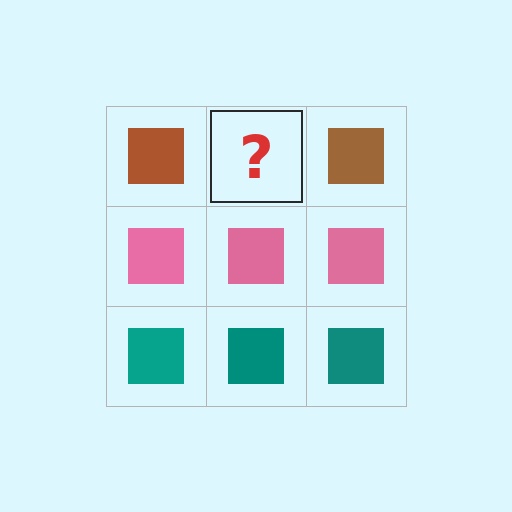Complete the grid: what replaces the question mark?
The question mark should be replaced with a brown square.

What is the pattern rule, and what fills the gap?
The rule is that each row has a consistent color. The gap should be filled with a brown square.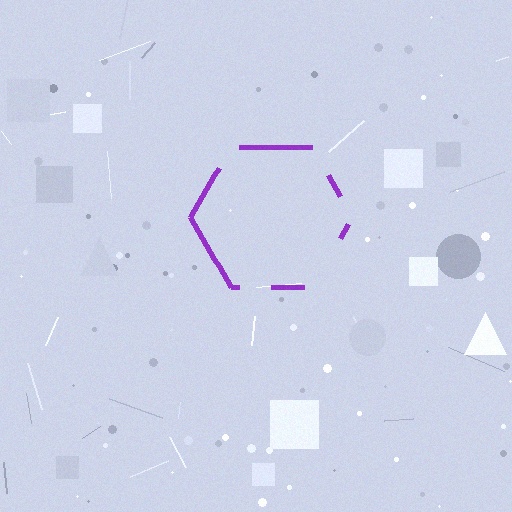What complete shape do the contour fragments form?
The contour fragments form a hexagon.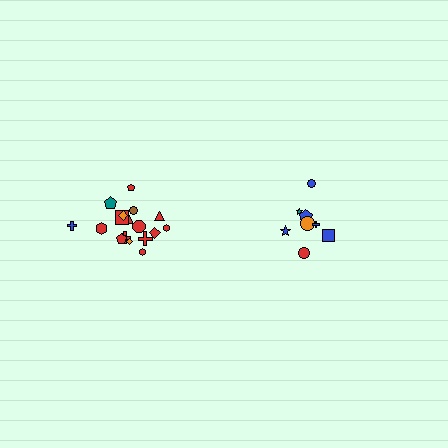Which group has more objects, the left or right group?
The left group.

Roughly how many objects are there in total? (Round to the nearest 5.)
Roughly 25 objects in total.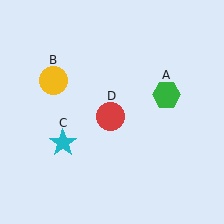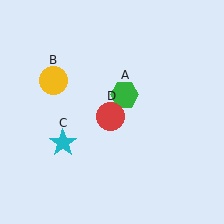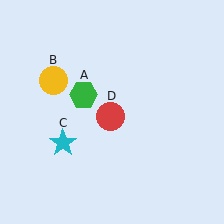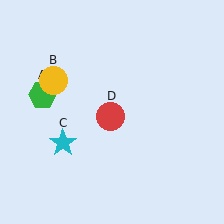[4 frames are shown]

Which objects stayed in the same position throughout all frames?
Yellow circle (object B) and cyan star (object C) and red circle (object D) remained stationary.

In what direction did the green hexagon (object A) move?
The green hexagon (object A) moved left.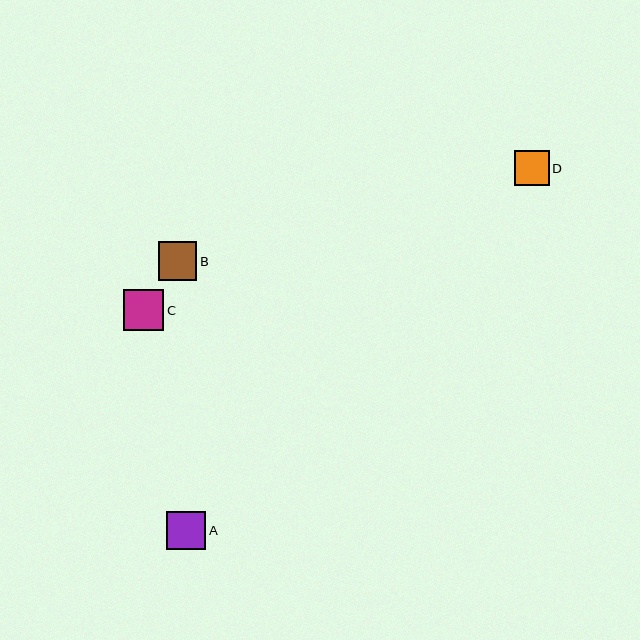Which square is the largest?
Square C is the largest with a size of approximately 41 pixels.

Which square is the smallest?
Square D is the smallest with a size of approximately 35 pixels.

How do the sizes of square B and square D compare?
Square B and square D are approximately the same size.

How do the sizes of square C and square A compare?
Square C and square A are approximately the same size.